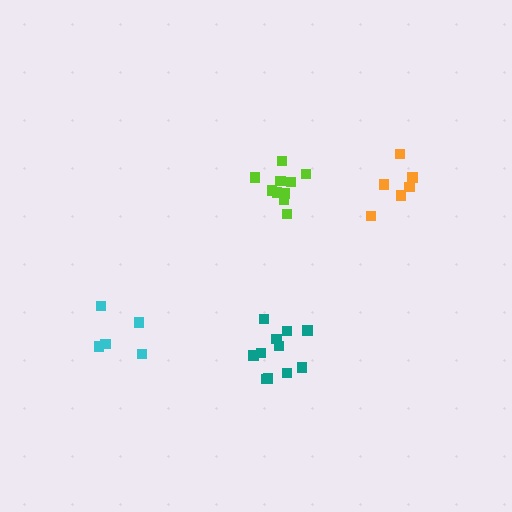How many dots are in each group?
Group 1: 7 dots, Group 2: 5 dots, Group 3: 10 dots, Group 4: 11 dots (33 total).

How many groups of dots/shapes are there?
There are 4 groups.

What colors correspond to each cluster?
The clusters are colored: orange, cyan, lime, teal.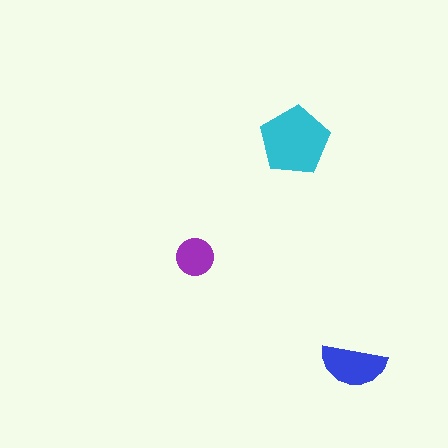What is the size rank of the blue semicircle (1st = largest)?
2nd.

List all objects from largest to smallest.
The cyan pentagon, the blue semicircle, the purple circle.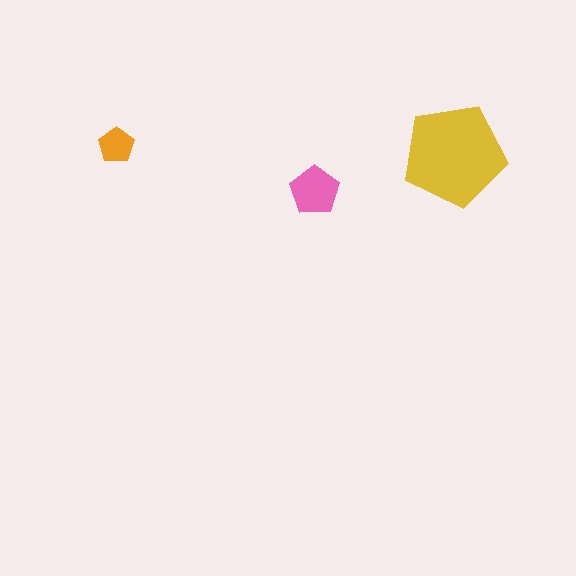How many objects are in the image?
There are 3 objects in the image.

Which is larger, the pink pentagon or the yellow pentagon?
The yellow one.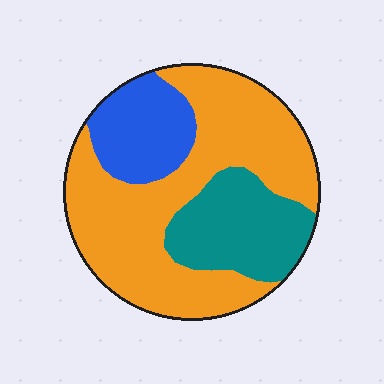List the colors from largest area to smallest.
From largest to smallest: orange, teal, blue.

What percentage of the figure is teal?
Teal covers roughly 25% of the figure.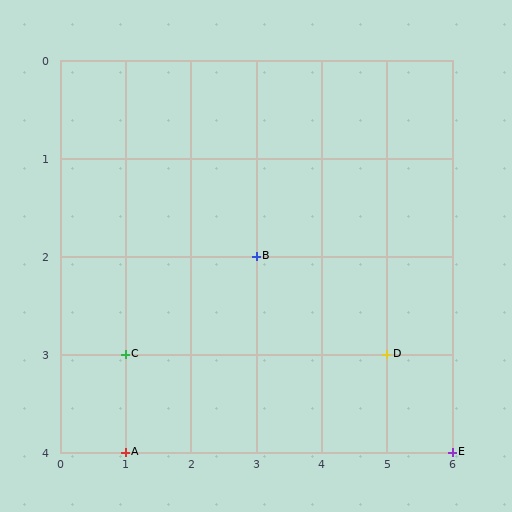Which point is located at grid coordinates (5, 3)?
Point D is at (5, 3).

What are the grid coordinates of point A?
Point A is at grid coordinates (1, 4).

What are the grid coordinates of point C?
Point C is at grid coordinates (1, 3).